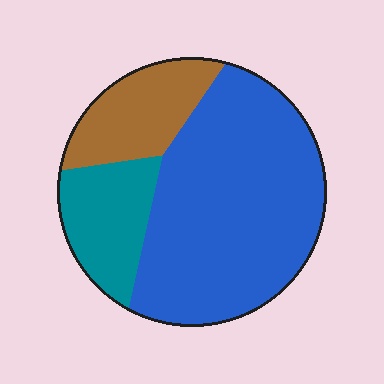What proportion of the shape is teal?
Teal covers 18% of the shape.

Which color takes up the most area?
Blue, at roughly 65%.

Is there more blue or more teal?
Blue.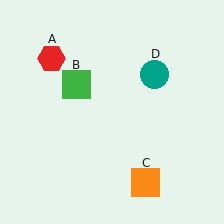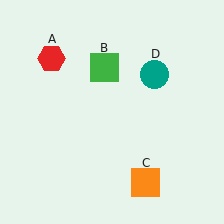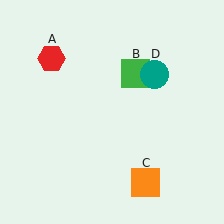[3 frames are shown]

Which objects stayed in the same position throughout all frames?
Red hexagon (object A) and orange square (object C) and teal circle (object D) remained stationary.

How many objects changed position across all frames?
1 object changed position: green square (object B).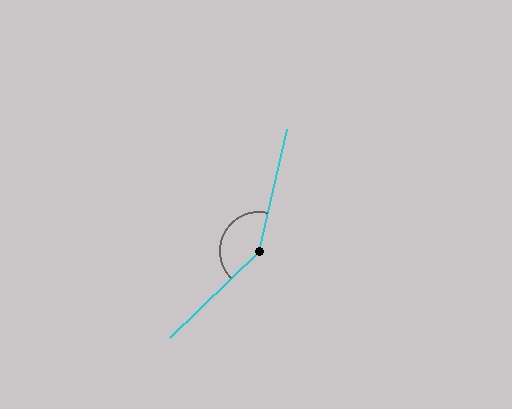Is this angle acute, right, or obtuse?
It is obtuse.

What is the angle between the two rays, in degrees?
Approximately 147 degrees.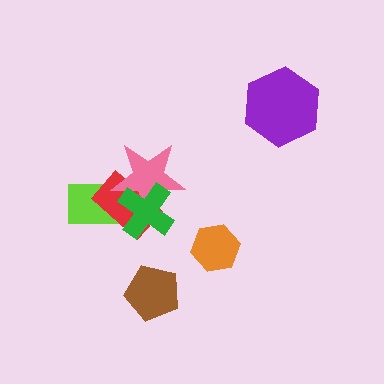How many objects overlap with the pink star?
3 objects overlap with the pink star.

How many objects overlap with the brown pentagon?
0 objects overlap with the brown pentagon.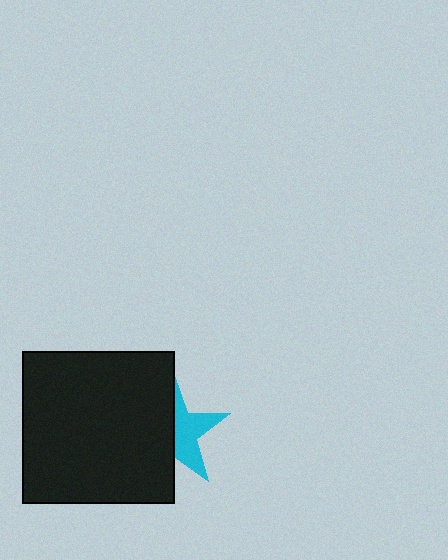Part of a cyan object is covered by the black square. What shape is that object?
It is a star.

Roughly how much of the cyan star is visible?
About half of it is visible (roughly 46%).